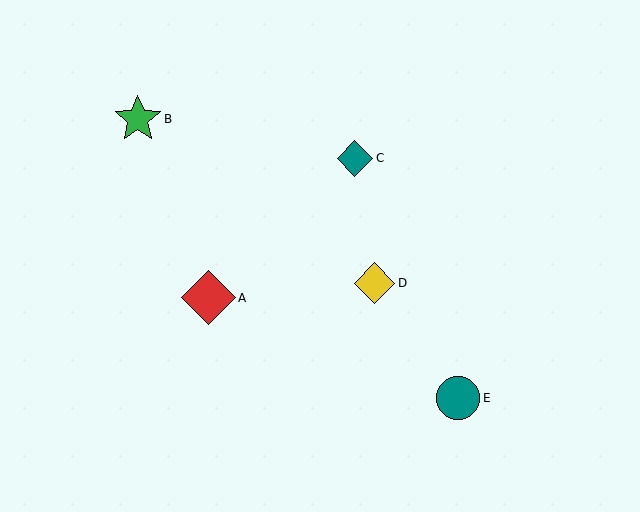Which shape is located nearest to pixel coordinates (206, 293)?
The red diamond (labeled A) at (208, 298) is nearest to that location.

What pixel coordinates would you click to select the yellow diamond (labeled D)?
Click at (375, 283) to select the yellow diamond D.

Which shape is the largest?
The red diamond (labeled A) is the largest.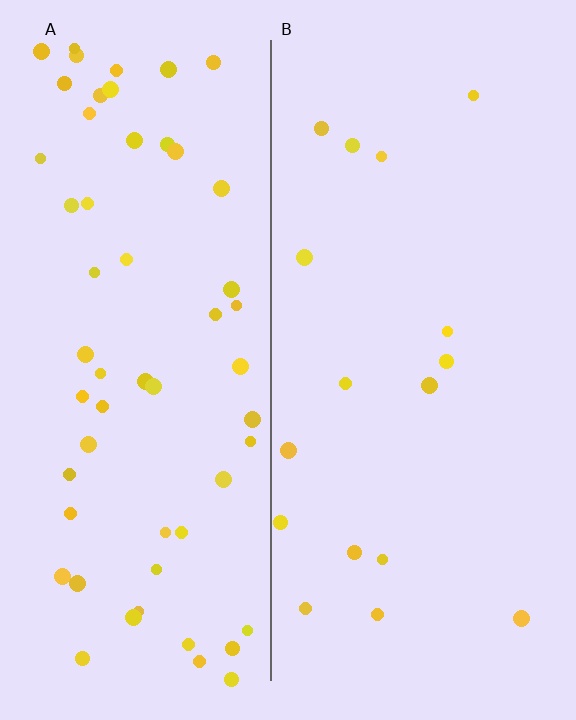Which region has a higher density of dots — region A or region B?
A (the left).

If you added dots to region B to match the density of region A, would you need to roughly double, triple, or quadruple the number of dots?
Approximately triple.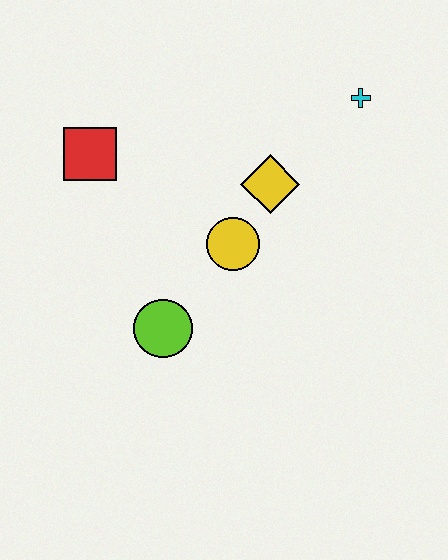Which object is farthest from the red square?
The cyan cross is farthest from the red square.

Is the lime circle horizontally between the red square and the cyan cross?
Yes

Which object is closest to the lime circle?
The yellow circle is closest to the lime circle.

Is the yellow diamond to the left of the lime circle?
No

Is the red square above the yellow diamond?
Yes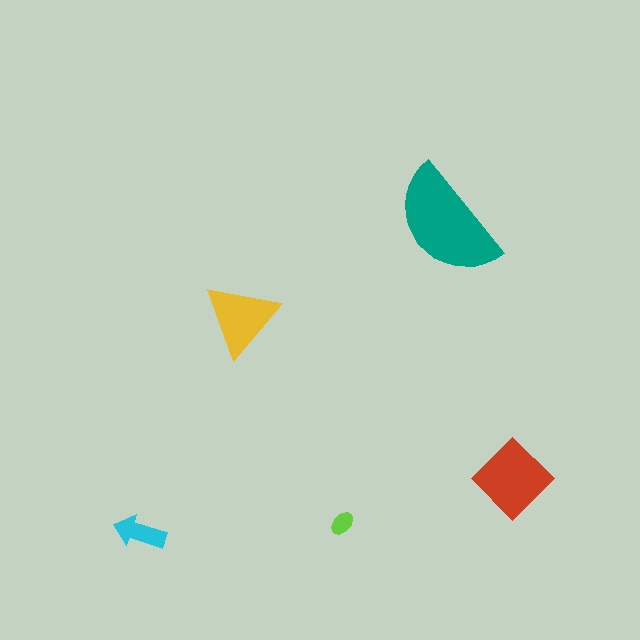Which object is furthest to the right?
The red diamond is rightmost.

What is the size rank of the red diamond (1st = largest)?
2nd.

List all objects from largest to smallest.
The teal semicircle, the red diamond, the yellow triangle, the cyan arrow, the lime ellipse.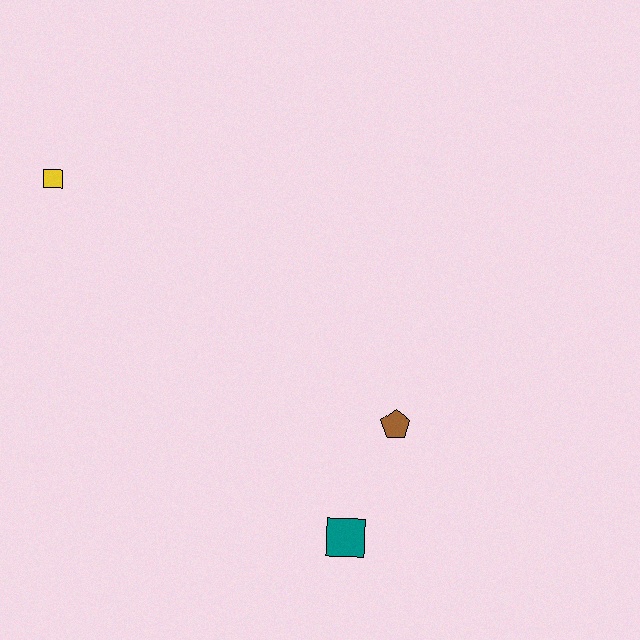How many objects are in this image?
There are 3 objects.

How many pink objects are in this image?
There are no pink objects.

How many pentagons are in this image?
There is 1 pentagon.